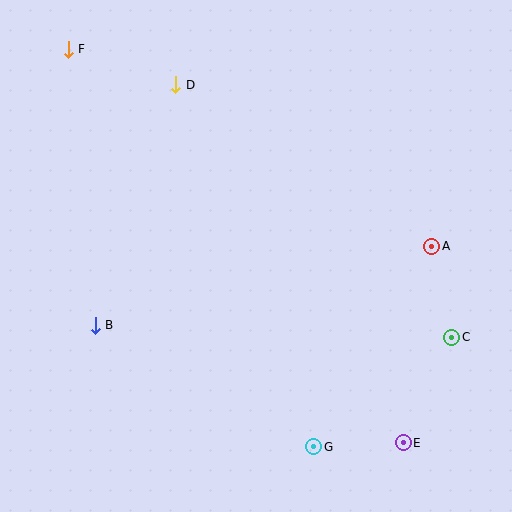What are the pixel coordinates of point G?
Point G is at (314, 447).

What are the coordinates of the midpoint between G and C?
The midpoint between G and C is at (383, 392).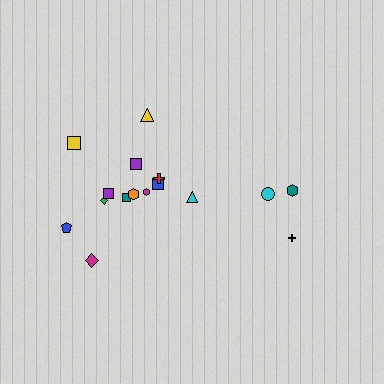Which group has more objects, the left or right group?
The left group.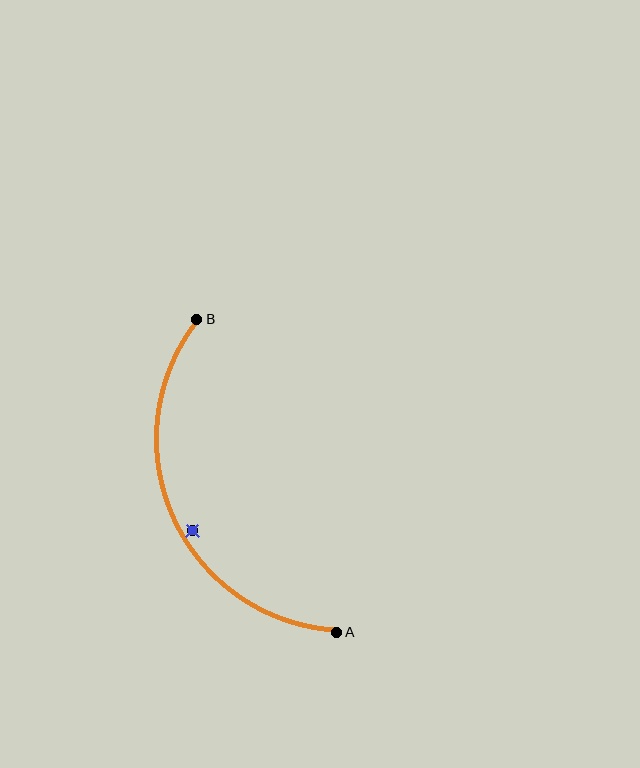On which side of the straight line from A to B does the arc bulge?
The arc bulges to the left of the straight line connecting A and B.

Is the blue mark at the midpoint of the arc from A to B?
No — the blue mark does not lie on the arc at all. It sits slightly inside the curve.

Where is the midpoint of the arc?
The arc midpoint is the point on the curve farthest from the straight line joining A and B. It sits to the left of that line.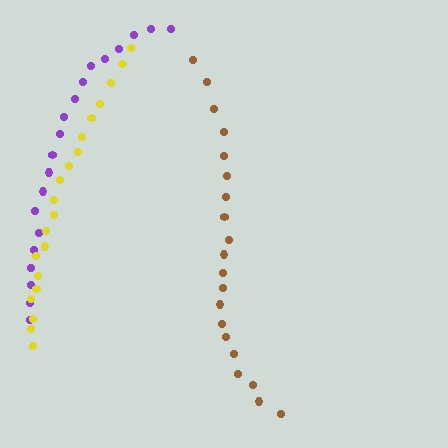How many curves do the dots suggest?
There are 3 distinct paths.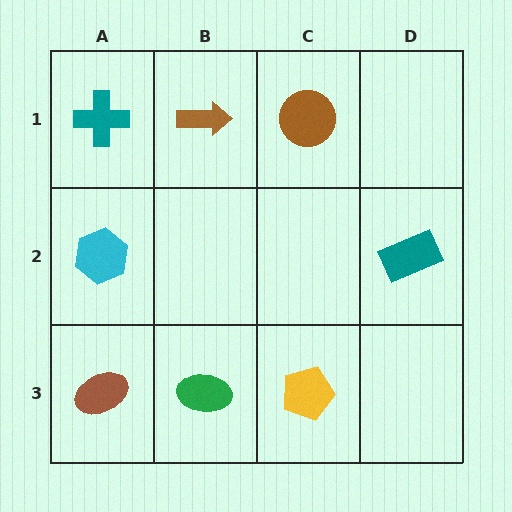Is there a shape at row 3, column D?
No, that cell is empty.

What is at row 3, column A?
A brown ellipse.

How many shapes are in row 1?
3 shapes.